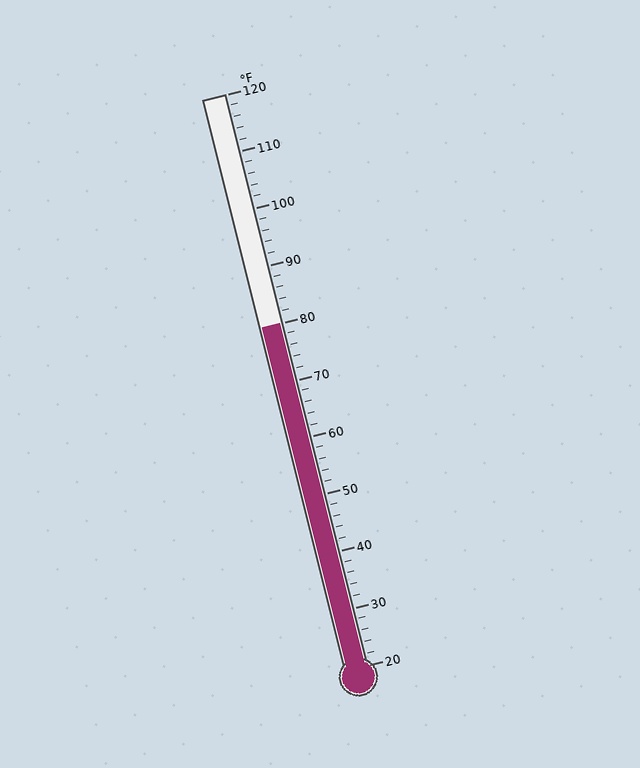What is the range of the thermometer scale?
The thermometer scale ranges from 20°F to 120°F.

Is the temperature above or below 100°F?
The temperature is below 100°F.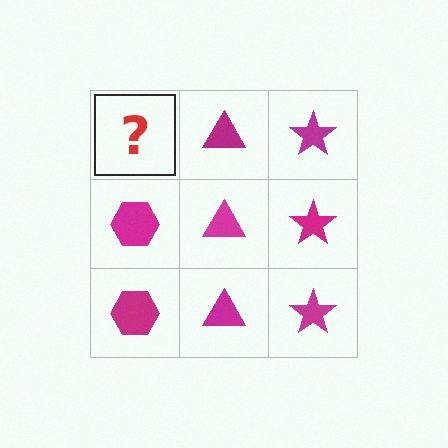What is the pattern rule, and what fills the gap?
The rule is that each column has a consistent shape. The gap should be filled with a magenta hexagon.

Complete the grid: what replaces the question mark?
The question mark should be replaced with a magenta hexagon.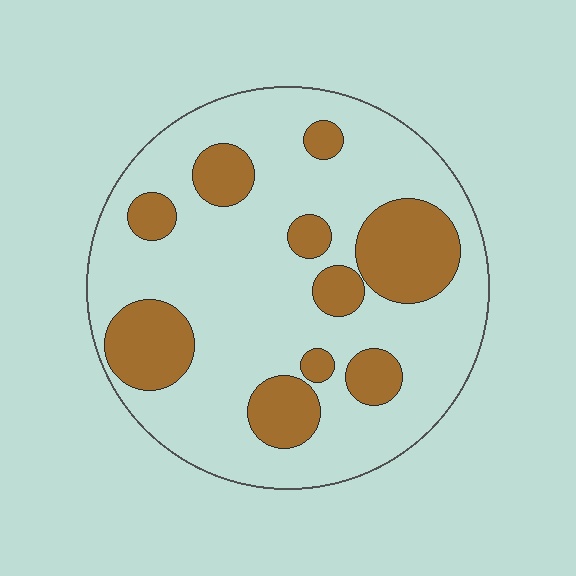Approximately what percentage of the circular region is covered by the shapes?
Approximately 25%.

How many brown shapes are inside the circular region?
10.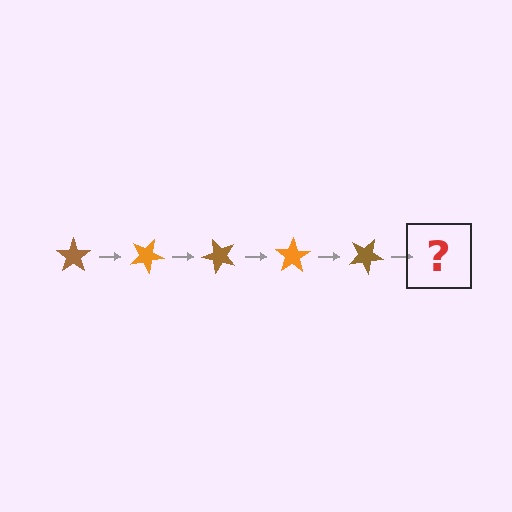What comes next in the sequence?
The next element should be an orange star, rotated 125 degrees from the start.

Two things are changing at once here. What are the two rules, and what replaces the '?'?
The two rules are that it rotates 25 degrees each step and the color cycles through brown and orange. The '?' should be an orange star, rotated 125 degrees from the start.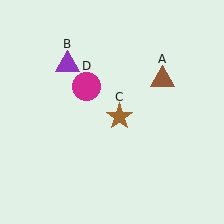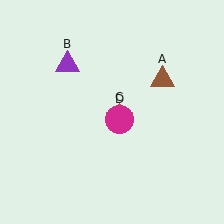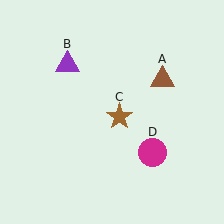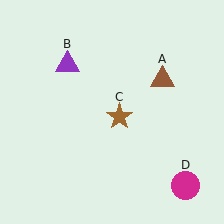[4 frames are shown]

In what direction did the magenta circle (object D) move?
The magenta circle (object D) moved down and to the right.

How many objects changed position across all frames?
1 object changed position: magenta circle (object D).